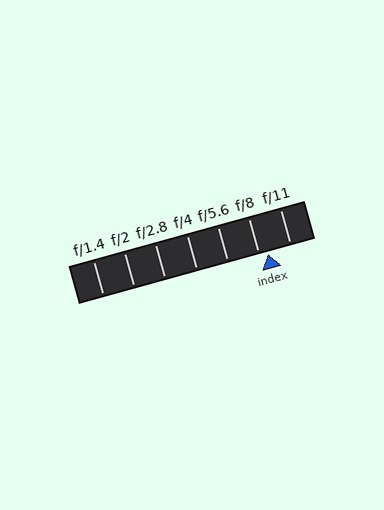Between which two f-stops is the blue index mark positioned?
The index mark is between f/8 and f/11.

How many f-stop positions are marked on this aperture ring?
There are 7 f-stop positions marked.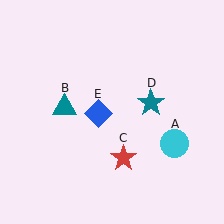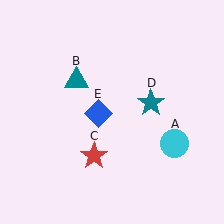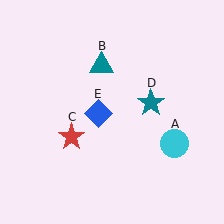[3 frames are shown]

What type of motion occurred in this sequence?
The teal triangle (object B), red star (object C) rotated clockwise around the center of the scene.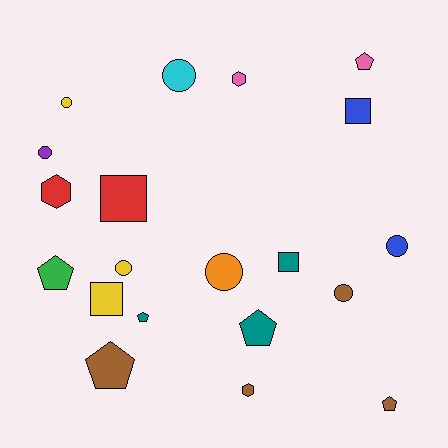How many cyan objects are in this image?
There is 1 cyan object.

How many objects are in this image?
There are 20 objects.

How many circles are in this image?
There are 7 circles.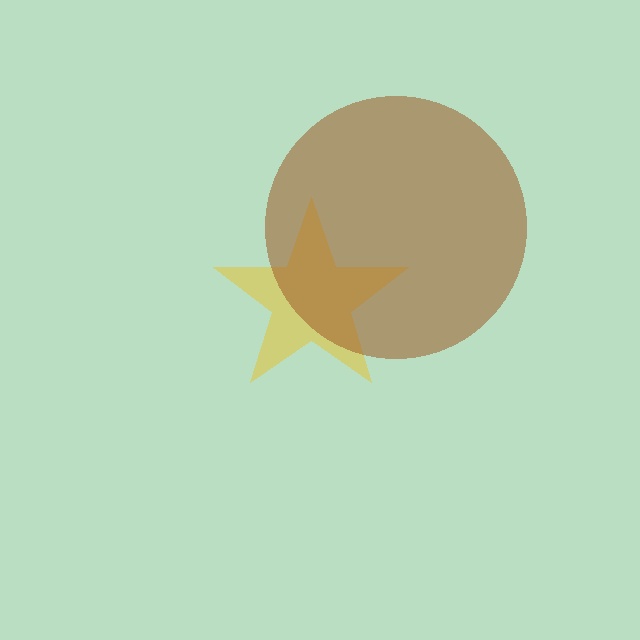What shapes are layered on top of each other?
The layered shapes are: a yellow star, a brown circle.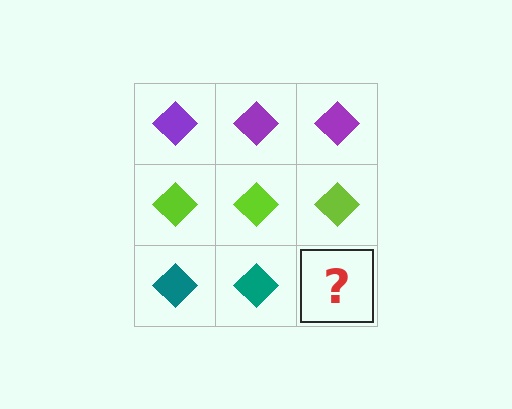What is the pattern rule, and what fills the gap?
The rule is that each row has a consistent color. The gap should be filled with a teal diamond.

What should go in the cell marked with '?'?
The missing cell should contain a teal diamond.